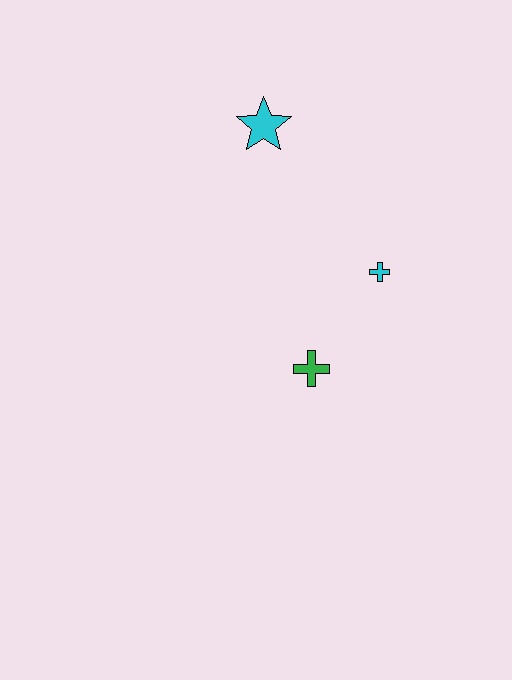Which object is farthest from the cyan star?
The green cross is farthest from the cyan star.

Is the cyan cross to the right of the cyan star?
Yes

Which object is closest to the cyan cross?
The green cross is closest to the cyan cross.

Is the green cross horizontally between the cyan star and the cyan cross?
Yes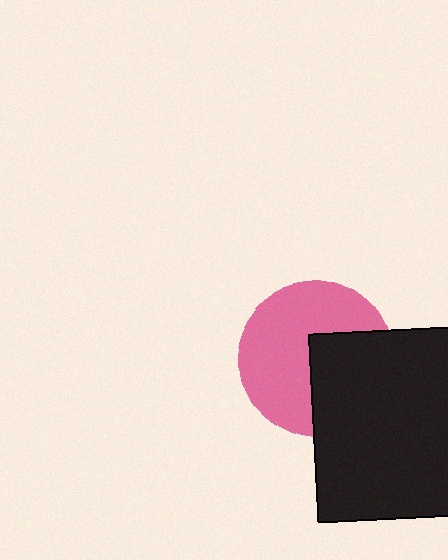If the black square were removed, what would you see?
You would see the complete pink circle.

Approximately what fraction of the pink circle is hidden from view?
Roughly 39% of the pink circle is hidden behind the black square.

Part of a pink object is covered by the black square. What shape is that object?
It is a circle.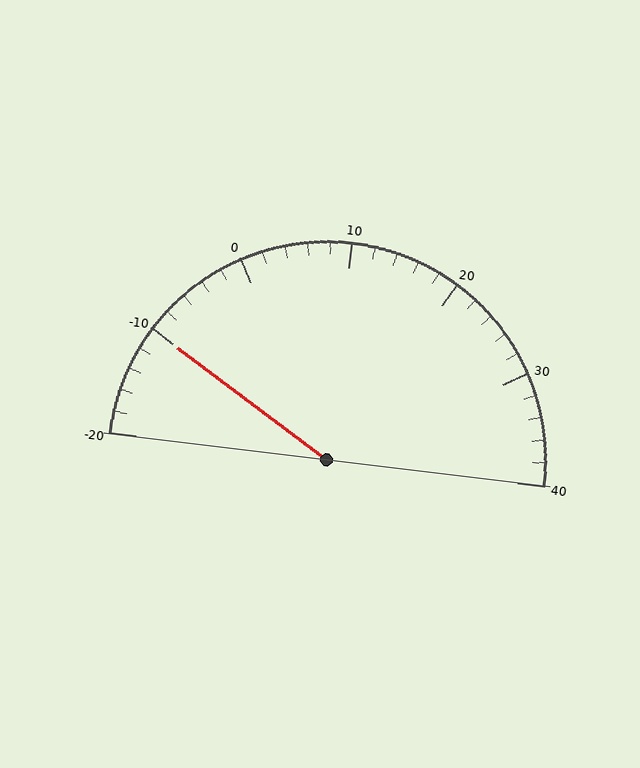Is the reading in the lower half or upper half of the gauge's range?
The reading is in the lower half of the range (-20 to 40).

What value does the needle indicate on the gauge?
The needle indicates approximately -10.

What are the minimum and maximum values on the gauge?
The gauge ranges from -20 to 40.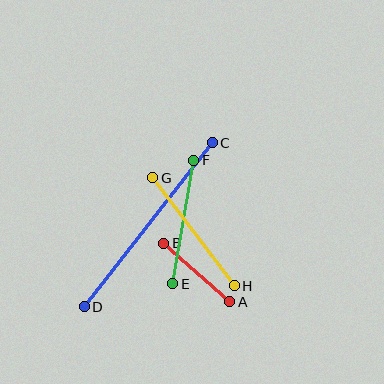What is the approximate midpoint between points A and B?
The midpoint is at approximately (197, 273) pixels.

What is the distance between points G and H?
The distance is approximately 135 pixels.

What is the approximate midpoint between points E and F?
The midpoint is at approximately (183, 222) pixels.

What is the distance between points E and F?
The distance is approximately 125 pixels.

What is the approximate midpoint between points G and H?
The midpoint is at approximately (194, 232) pixels.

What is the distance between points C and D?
The distance is approximately 208 pixels.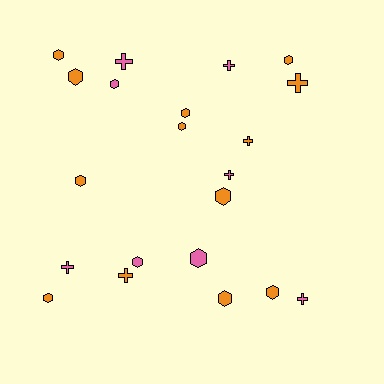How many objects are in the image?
There are 21 objects.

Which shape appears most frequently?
Hexagon, with 13 objects.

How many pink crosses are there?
There are 5 pink crosses.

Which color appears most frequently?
Orange, with 13 objects.